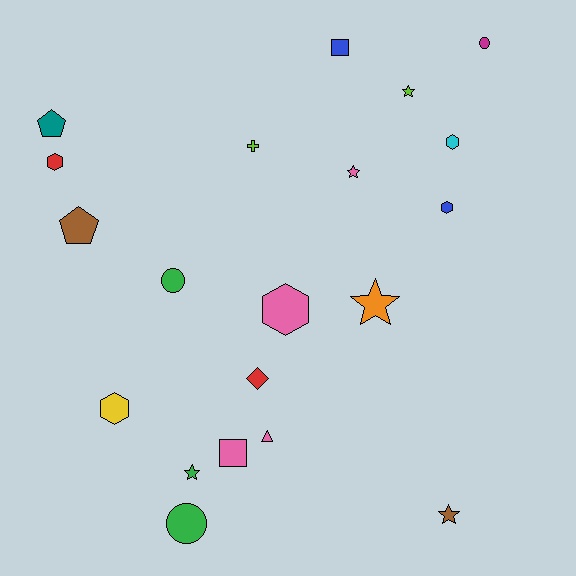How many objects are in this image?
There are 20 objects.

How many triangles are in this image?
There is 1 triangle.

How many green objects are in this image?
There are 3 green objects.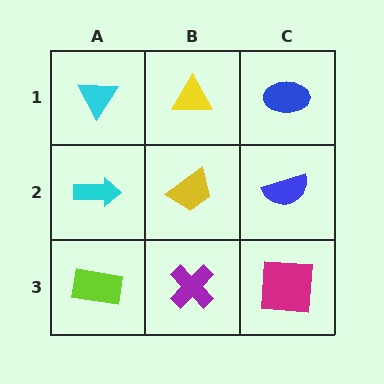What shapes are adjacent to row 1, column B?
A yellow trapezoid (row 2, column B), a cyan triangle (row 1, column A), a blue ellipse (row 1, column C).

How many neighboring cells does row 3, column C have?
2.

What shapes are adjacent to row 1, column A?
A cyan arrow (row 2, column A), a yellow triangle (row 1, column B).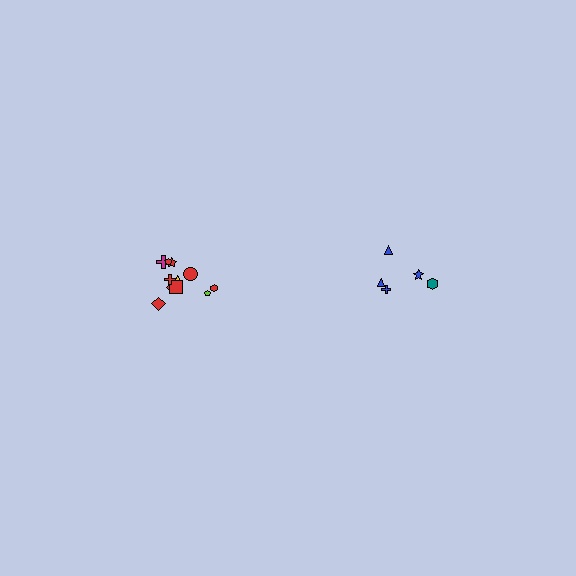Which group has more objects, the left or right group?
The left group.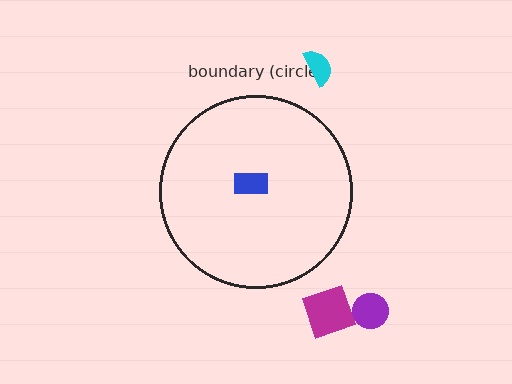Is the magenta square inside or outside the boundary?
Outside.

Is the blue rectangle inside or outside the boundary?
Inside.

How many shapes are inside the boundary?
1 inside, 3 outside.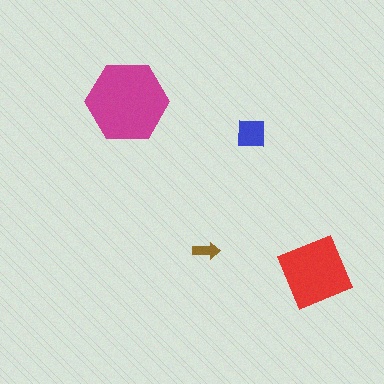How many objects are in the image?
There are 4 objects in the image.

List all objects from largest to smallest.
The magenta hexagon, the red square, the blue square, the brown arrow.